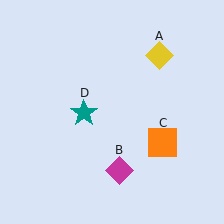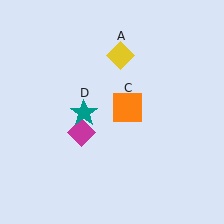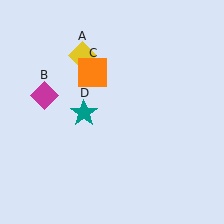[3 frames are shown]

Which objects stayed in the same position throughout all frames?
Teal star (object D) remained stationary.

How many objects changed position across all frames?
3 objects changed position: yellow diamond (object A), magenta diamond (object B), orange square (object C).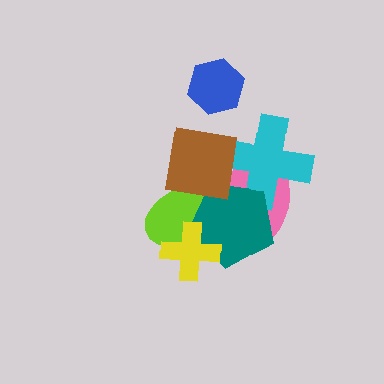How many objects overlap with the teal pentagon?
5 objects overlap with the teal pentagon.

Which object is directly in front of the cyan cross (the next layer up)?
The teal pentagon is directly in front of the cyan cross.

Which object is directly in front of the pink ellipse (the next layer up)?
The lime ellipse is directly in front of the pink ellipse.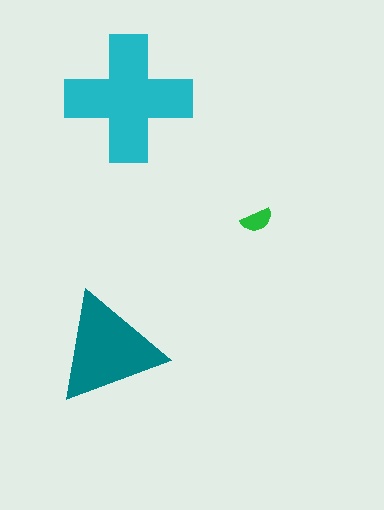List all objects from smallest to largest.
The green semicircle, the teal triangle, the cyan cross.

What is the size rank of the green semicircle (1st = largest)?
3rd.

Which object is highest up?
The cyan cross is topmost.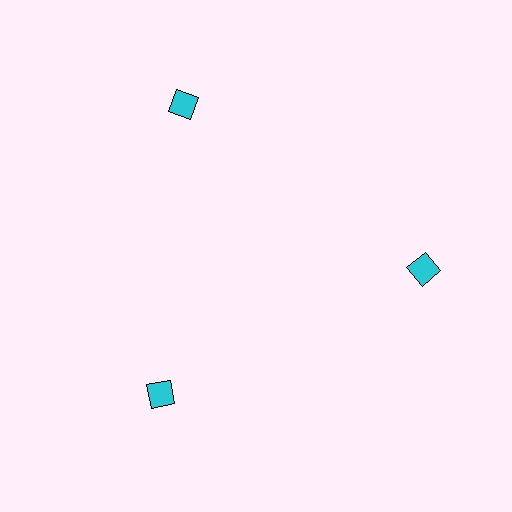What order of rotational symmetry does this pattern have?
This pattern has 3-fold rotational symmetry.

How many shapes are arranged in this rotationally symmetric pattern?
There are 3 shapes, arranged in 3 groups of 1.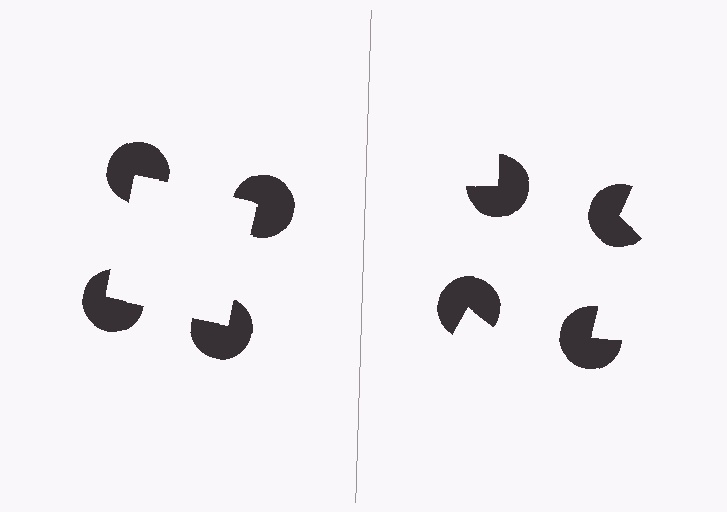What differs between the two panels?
The pac-man discs are positioned identically on both sides; only the wedge orientations differ. On the left they align to a square; on the right they are misaligned.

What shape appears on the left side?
An illusory square.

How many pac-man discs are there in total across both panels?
8 — 4 on each side.